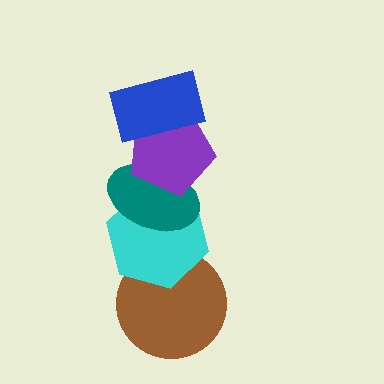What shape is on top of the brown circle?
The cyan hexagon is on top of the brown circle.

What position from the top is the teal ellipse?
The teal ellipse is 3rd from the top.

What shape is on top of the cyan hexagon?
The teal ellipse is on top of the cyan hexagon.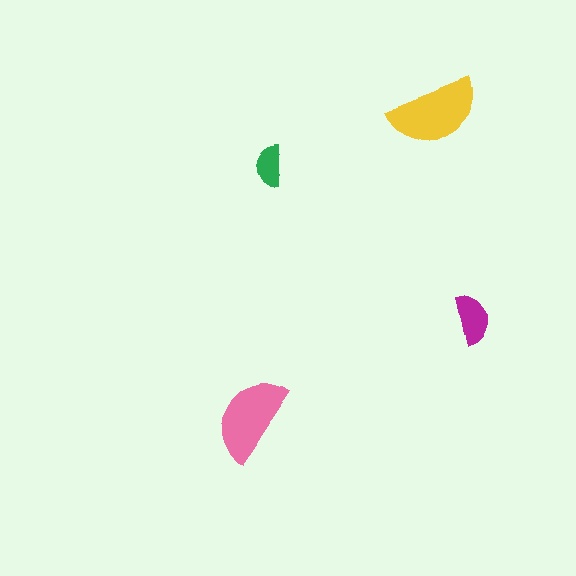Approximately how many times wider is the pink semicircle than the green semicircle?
About 2 times wider.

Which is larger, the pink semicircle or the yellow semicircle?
The yellow one.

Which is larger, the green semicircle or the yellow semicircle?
The yellow one.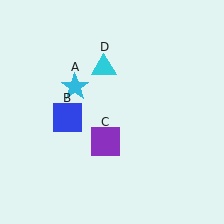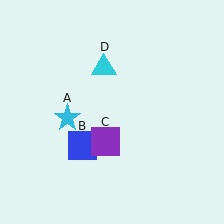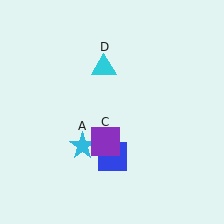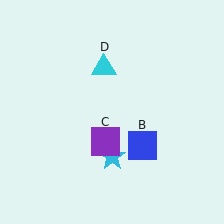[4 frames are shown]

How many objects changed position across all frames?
2 objects changed position: cyan star (object A), blue square (object B).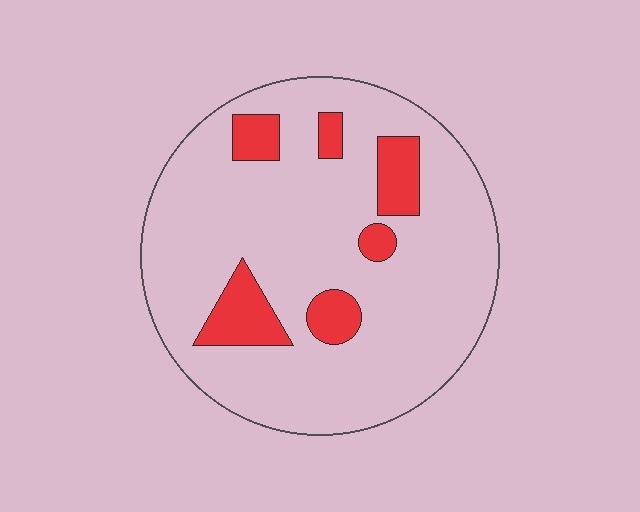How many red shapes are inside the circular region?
6.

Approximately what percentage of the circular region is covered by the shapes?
Approximately 15%.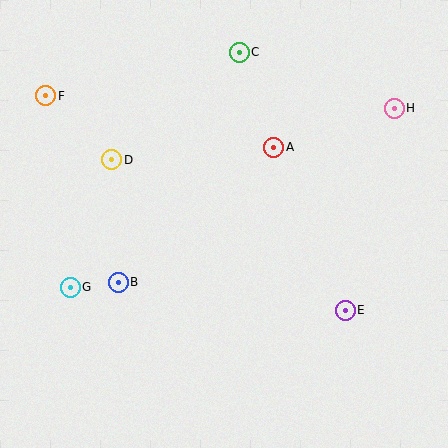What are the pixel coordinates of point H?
Point H is at (394, 108).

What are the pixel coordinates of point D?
Point D is at (112, 160).